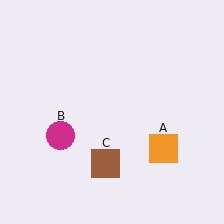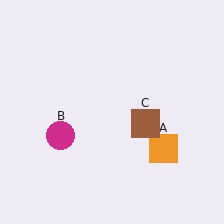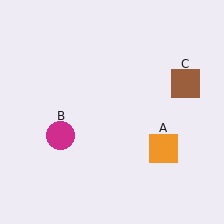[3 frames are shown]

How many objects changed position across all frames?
1 object changed position: brown square (object C).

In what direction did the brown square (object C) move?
The brown square (object C) moved up and to the right.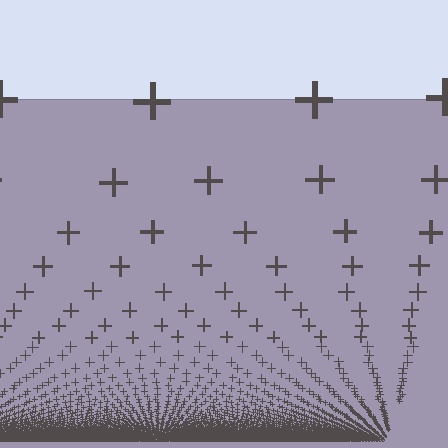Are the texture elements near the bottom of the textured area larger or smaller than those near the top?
Smaller. The gradient is inverted — elements near the bottom are smaller and denser.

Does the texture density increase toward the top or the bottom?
Density increases toward the bottom.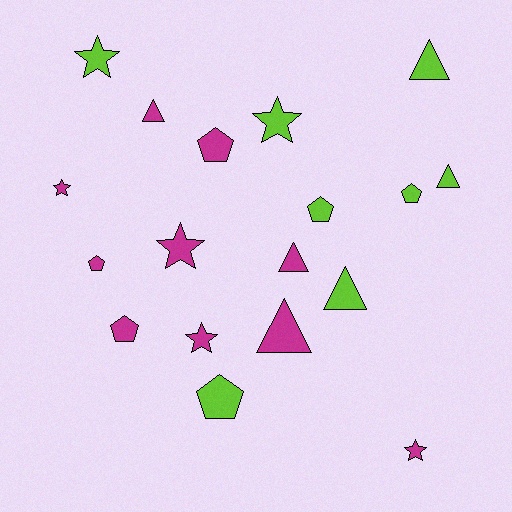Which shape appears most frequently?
Pentagon, with 6 objects.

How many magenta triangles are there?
There are 3 magenta triangles.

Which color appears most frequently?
Magenta, with 10 objects.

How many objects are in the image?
There are 18 objects.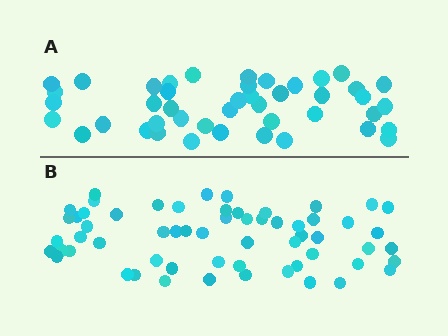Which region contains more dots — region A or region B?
Region B (the bottom region) has more dots.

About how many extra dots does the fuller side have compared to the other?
Region B has approximately 15 more dots than region A.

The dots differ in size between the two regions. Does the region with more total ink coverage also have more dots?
No. Region A has more total ink coverage because its dots are larger, but region B actually contains more individual dots. Total area can be misleading — the number of items is what matters here.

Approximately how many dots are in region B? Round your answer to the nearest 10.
About 60 dots.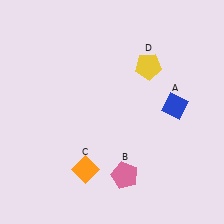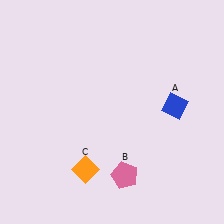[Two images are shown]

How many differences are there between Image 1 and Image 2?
There is 1 difference between the two images.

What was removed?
The yellow pentagon (D) was removed in Image 2.